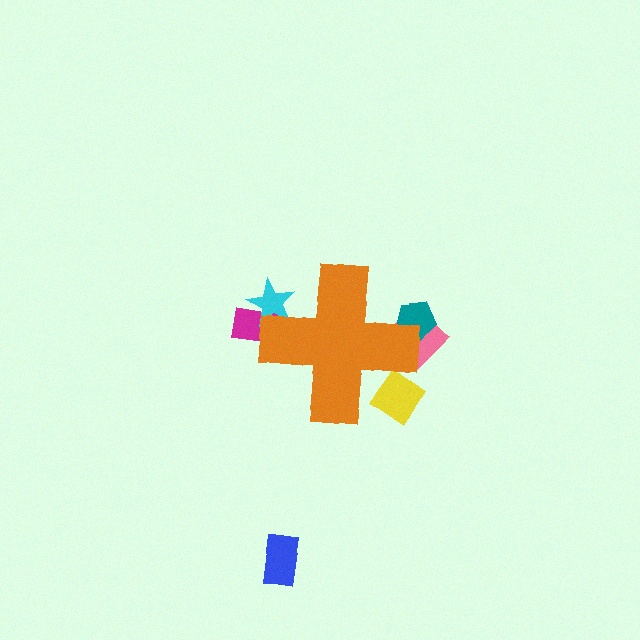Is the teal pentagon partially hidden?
Yes, the teal pentagon is partially hidden behind the orange cross.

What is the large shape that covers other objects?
An orange cross.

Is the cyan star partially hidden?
Yes, the cyan star is partially hidden behind the orange cross.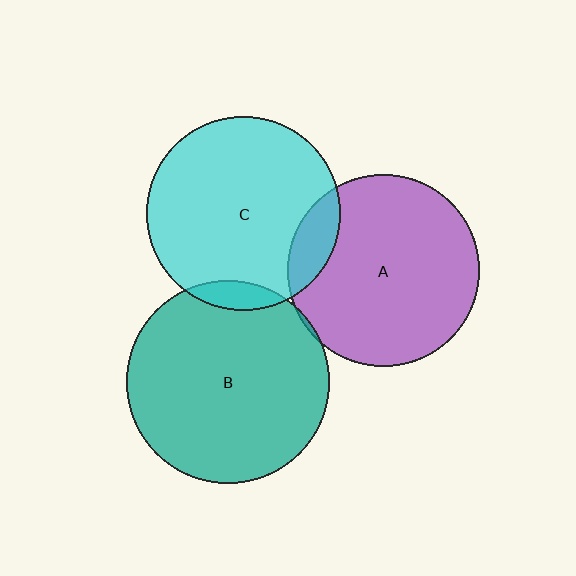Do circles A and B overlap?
Yes.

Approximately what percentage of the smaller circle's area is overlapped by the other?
Approximately 5%.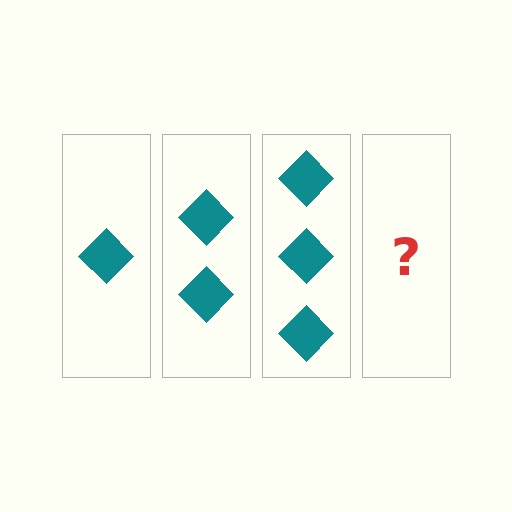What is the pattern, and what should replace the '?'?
The pattern is that each step adds one more diamond. The '?' should be 4 diamonds.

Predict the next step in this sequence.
The next step is 4 diamonds.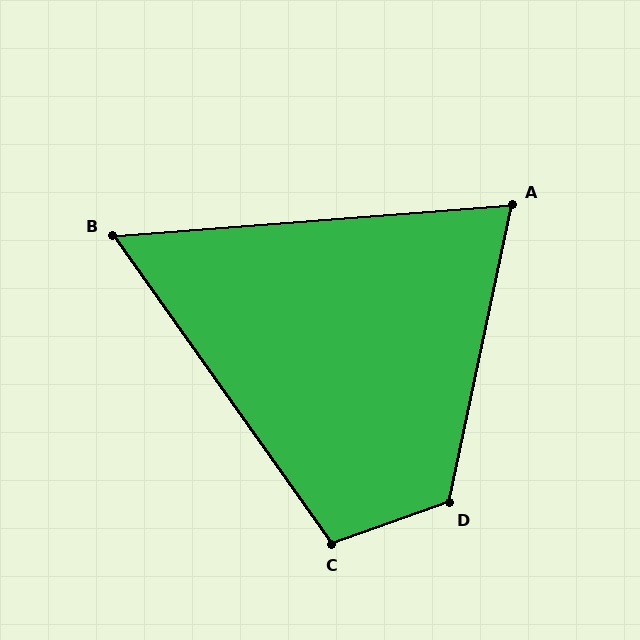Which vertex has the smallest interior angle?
B, at approximately 59 degrees.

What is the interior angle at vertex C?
Approximately 106 degrees (obtuse).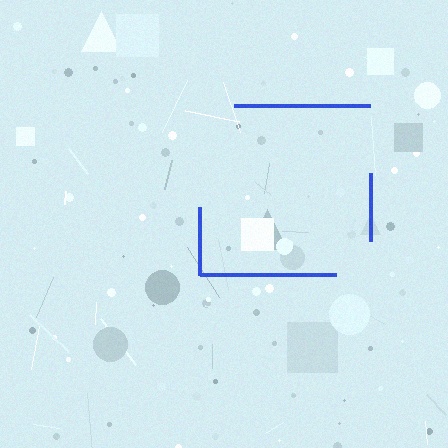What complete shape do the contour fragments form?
The contour fragments form a square.